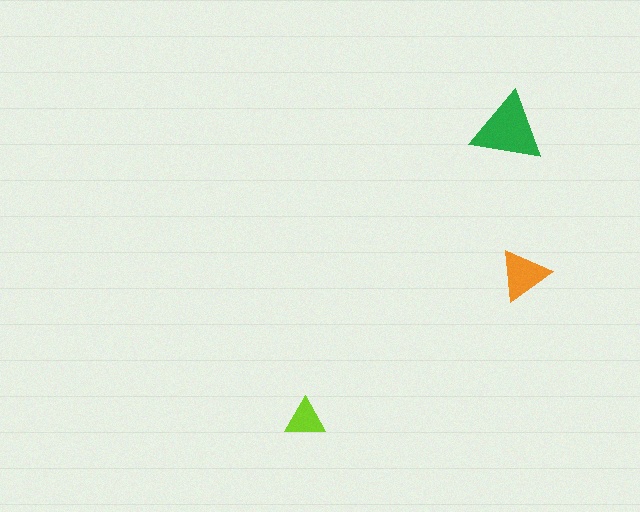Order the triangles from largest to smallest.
the green one, the orange one, the lime one.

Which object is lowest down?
The lime triangle is bottommost.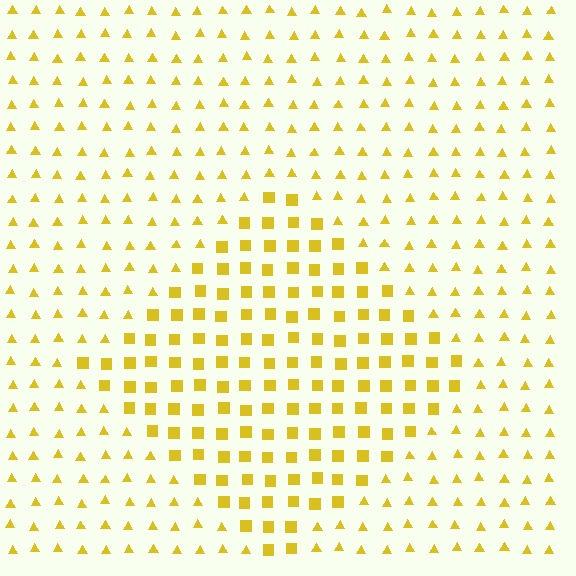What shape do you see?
I see a diamond.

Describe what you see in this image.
The image is filled with small yellow elements arranged in a uniform grid. A diamond-shaped region contains squares, while the surrounding area contains triangles. The boundary is defined purely by the change in element shape.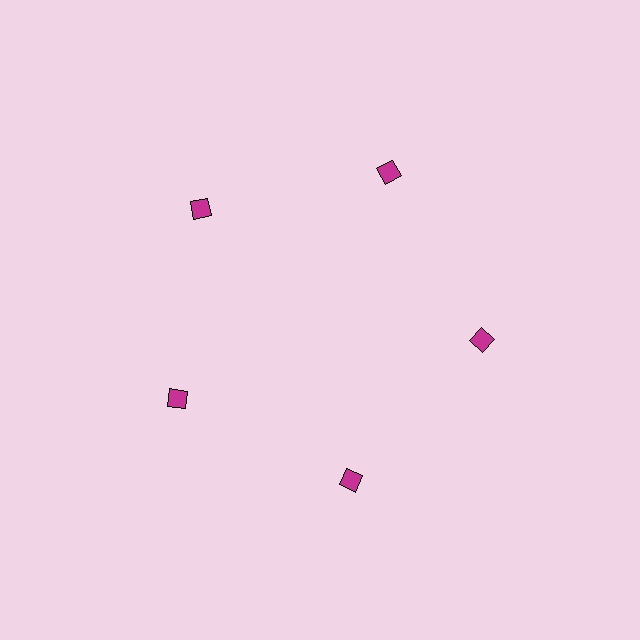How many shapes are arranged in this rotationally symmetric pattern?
There are 5 shapes, arranged in 5 groups of 1.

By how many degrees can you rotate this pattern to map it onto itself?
The pattern maps onto itself every 72 degrees of rotation.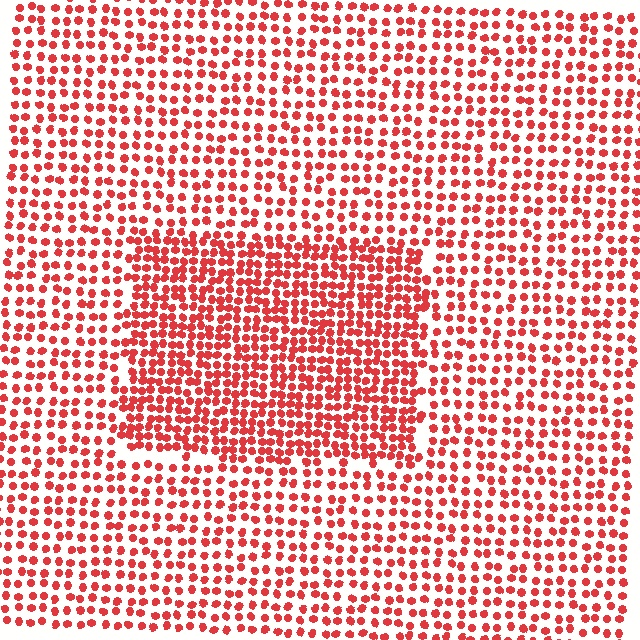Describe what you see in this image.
The image contains small red elements arranged at two different densities. A rectangle-shaped region is visible where the elements are more densely packed than the surrounding area.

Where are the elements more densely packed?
The elements are more densely packed inside the rectangle boundary.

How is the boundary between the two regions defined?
The boundary is defined by a change in element density (approximately 1.7x ratio). All elements are the same color, size, and shape.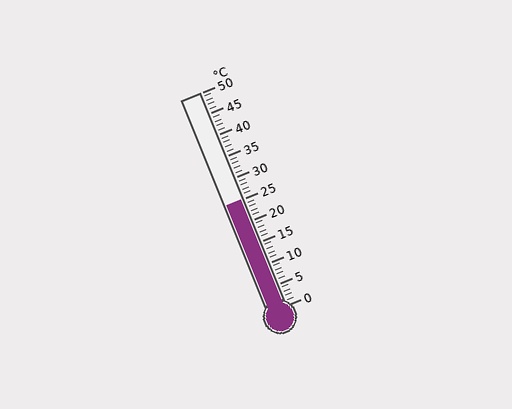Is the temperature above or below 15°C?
The temperature is above 15°C.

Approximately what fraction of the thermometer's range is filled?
The thermometer is filled to approximately 50% of its range.